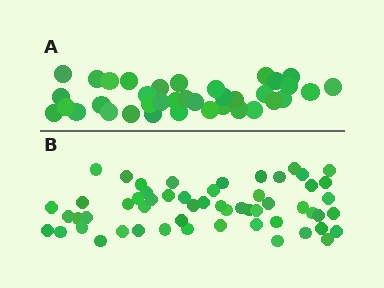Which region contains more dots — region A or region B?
Region B (the bottom region) has more dots.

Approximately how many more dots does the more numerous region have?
Region B has approximately 20 more dots than region A.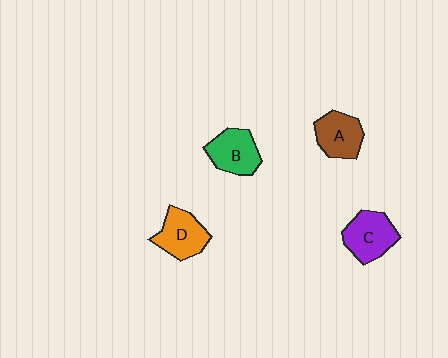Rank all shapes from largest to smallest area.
From largest to smallest: C (purple), D (orange), B (green), A (brown).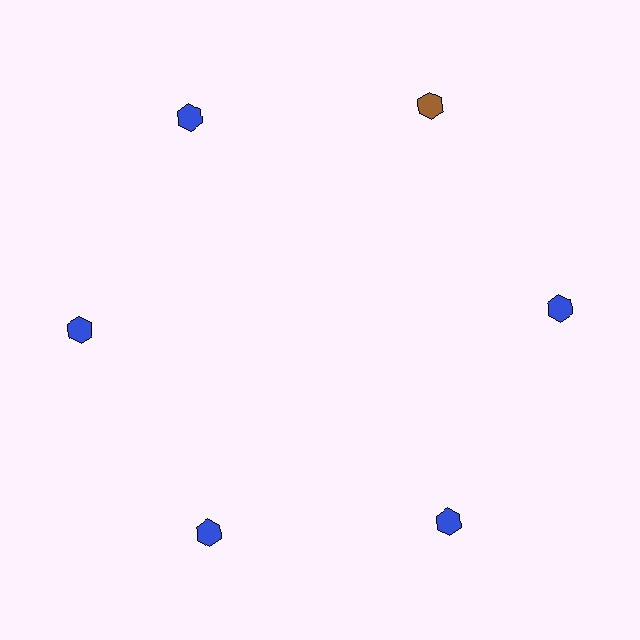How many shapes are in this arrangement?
There are 6 shapes arranged in a ring pattern.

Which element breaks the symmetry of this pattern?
The brown hexagon at roughly the 1 o'clock position breaks the symmetry. All other shapes are blue hexagons.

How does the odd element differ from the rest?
It has a different color: brown instead of blue.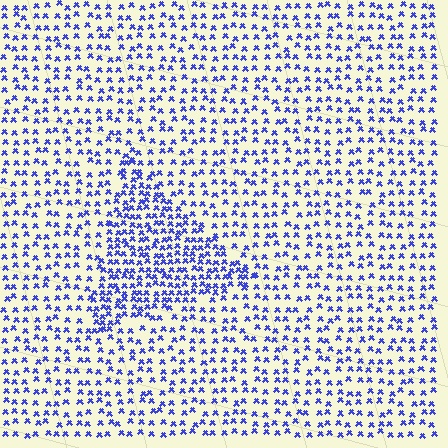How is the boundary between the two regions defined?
The boundary is defined by a change in element density (approximately 1.9x ratio). All elements are the same color, size, and shape.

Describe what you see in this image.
The image contains small blue elements arranged at two different densities. A triangle-shaped region is visible where the elements are more densely packed than the surrounding area.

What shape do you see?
I see a triangle.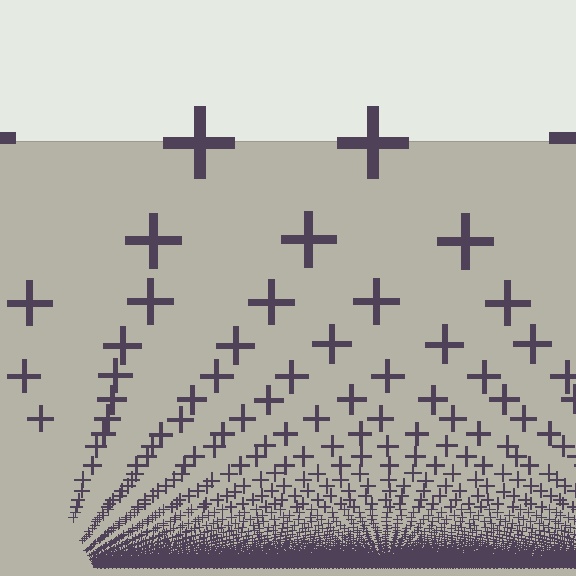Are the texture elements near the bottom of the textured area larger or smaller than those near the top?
Smaller. The gradient is inverted — elements near the bottom are smaller and denser.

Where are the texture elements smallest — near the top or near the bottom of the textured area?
Near the bottom.